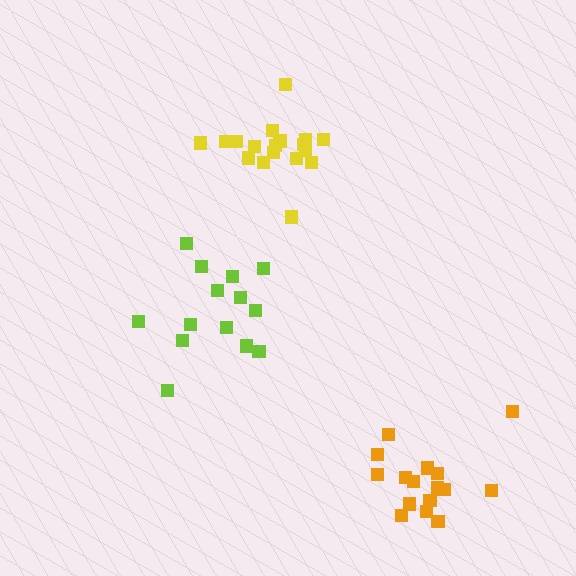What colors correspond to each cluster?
The clusters are colored: lime, yellow, orange.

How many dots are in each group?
Group 1: 14 dots, Group 2: 19 dots, Group 3: 16 dots (49 total).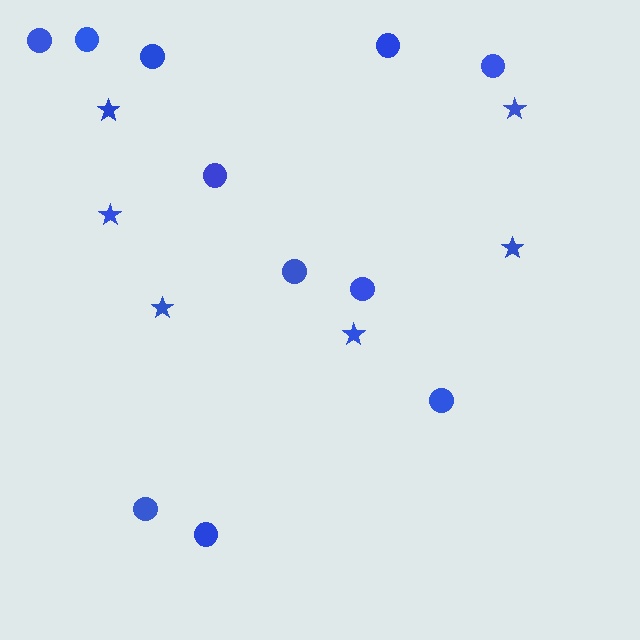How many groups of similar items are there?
There are 2 groups: one group of stars (6) and one group of circles (11).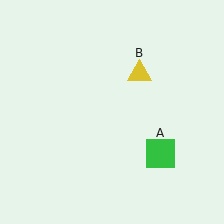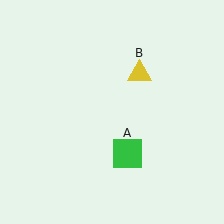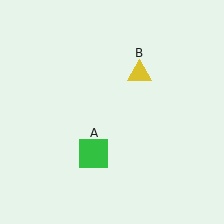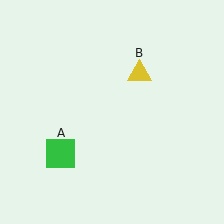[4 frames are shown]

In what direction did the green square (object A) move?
The green square (object A) moved left.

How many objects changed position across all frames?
1 object changed position: green square (object A).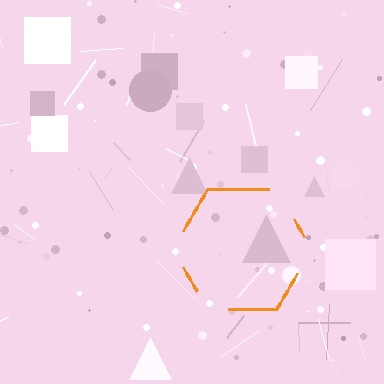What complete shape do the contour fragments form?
The contour fragments form a hexagon.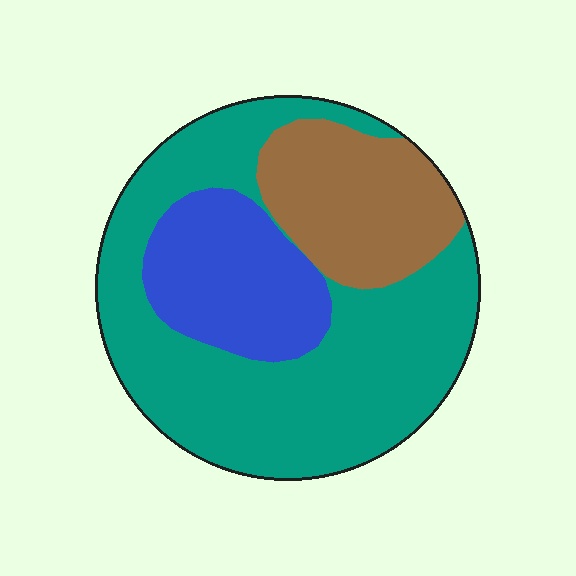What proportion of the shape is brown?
Brown takes up less than a quarter of the shape.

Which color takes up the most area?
Teal, at roughly 60%.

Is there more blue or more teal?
Teal.